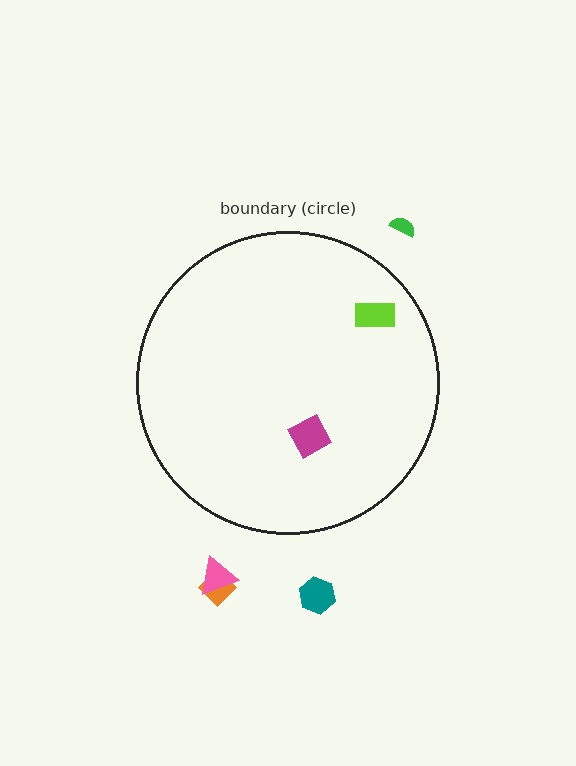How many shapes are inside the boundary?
2 inside, 4 outside.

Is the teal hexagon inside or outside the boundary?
Outside.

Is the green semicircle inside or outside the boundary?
Outside.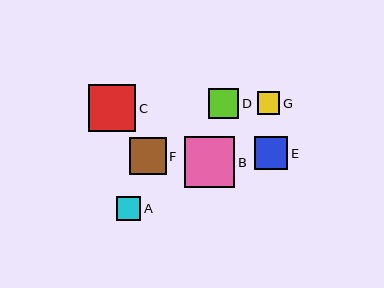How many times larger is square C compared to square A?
Square C is approximately 2.0 times the size of square A.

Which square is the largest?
Square B is the largest with a size of approximately 51 pixels.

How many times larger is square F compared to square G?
Square F is approximately 1.7 times the size of square G.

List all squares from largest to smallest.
From largest to smallest: B, C, F, E, D, A, G.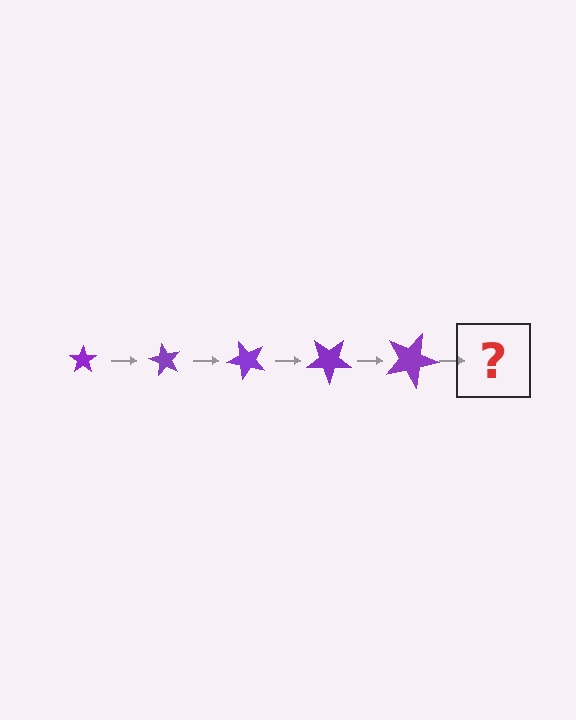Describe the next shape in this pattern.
It should be a star, larger than the previous one and rotated 300 degrees from the start.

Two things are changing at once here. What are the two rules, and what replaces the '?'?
The two rules are that the star grows larger each step and it rotates 60 degrees each step. The '?' should be a star, larger than the previous one and rotated 300 degrees from the start.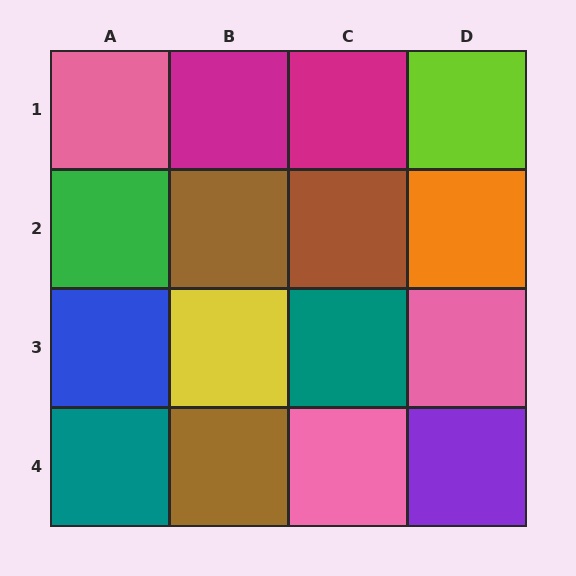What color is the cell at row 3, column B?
Yellow.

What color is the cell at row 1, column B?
Magenta.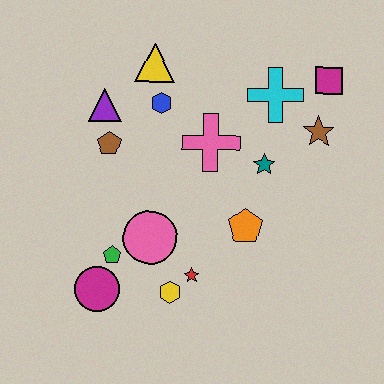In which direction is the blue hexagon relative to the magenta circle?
The blue hexagon is above the magenta circle.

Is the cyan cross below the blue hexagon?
No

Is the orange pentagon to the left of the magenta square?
Yes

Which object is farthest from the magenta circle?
The magenta square is farthest from the magenta circle.